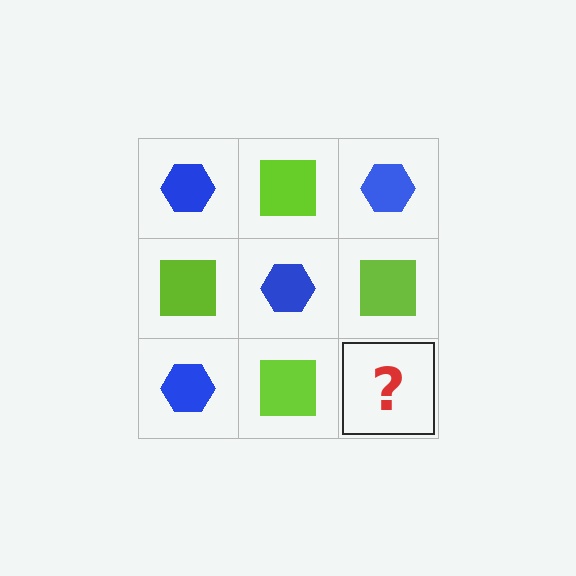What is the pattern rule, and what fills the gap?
The rule is that it alternates blue hexagon and lime square in a checkerboard pattern. The gap should be filled with a blue hexagon.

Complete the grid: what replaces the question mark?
The question mark should be replaced with a blue hexagon.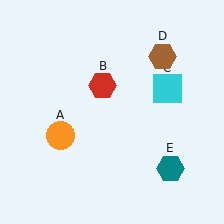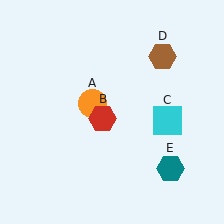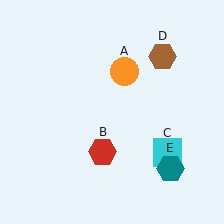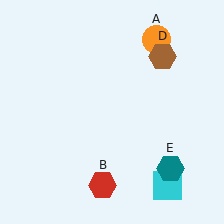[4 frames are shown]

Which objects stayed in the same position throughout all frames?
Brown hexagon (object D) and teal hexagon (object E) remained stationary.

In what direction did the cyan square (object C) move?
The cyan square (object C) moved down.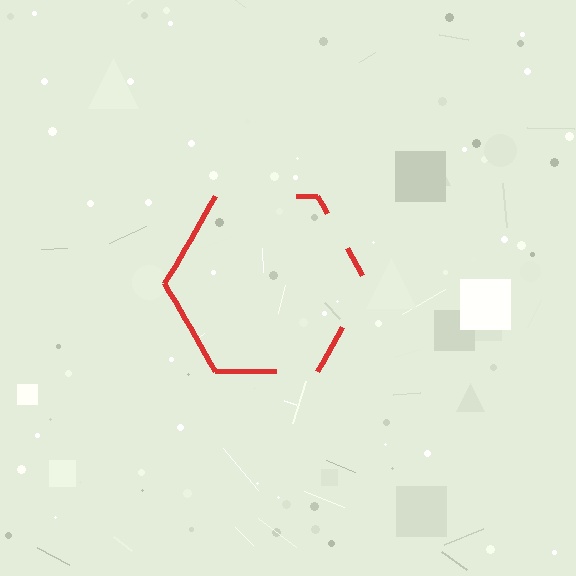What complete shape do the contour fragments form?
The contour fragments form a hexagon.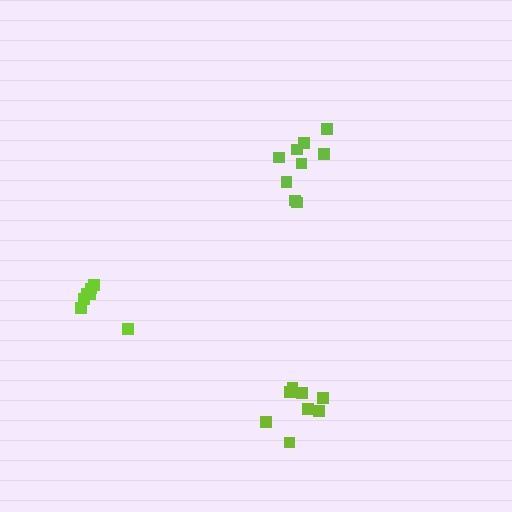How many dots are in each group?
Group 1: 8 dots, Group 2: 9 dots, Group 3: 7 dots (24 total).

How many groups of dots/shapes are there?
There are 3 groups.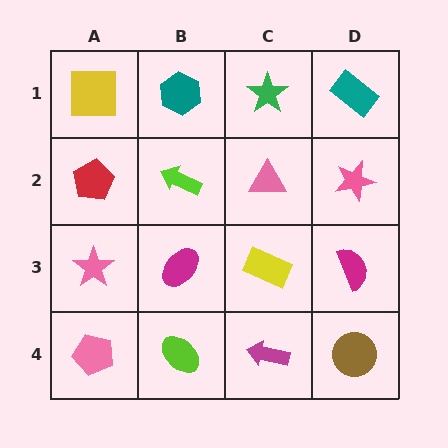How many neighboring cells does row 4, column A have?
2.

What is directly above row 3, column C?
A pink triangle.